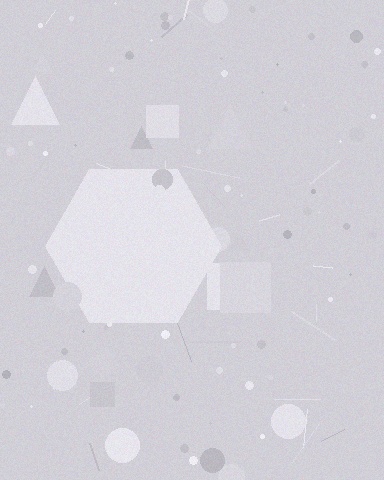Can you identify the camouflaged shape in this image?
The camouflaged shape is a hexagon.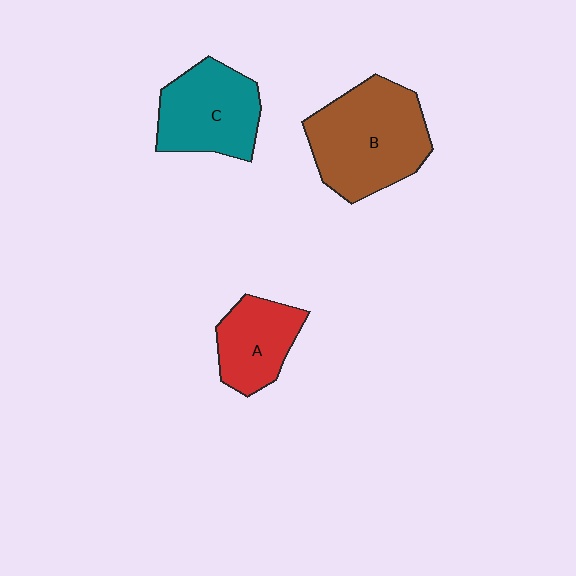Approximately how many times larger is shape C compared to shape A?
Approximately 1.3 times.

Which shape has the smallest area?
Shape A (red).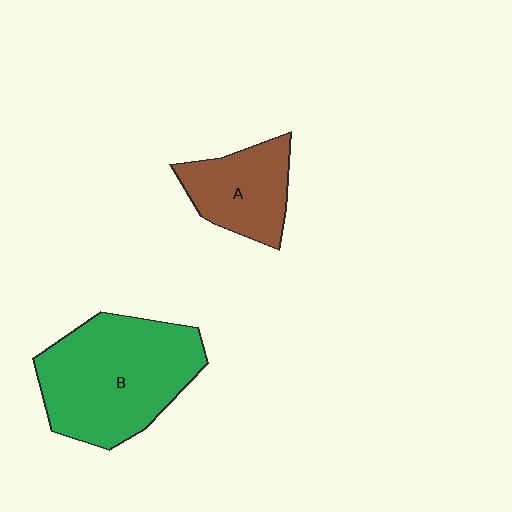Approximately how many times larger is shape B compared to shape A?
Approximately 1.9 times.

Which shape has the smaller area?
Shape A (brown).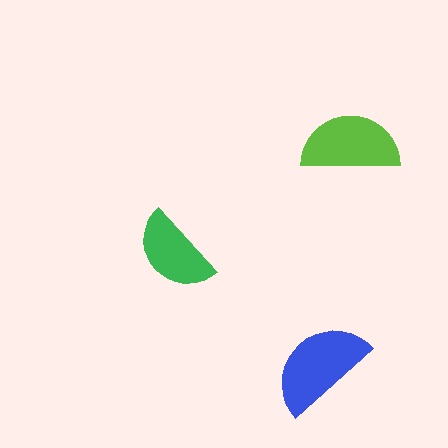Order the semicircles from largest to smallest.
the blue one, the lime one, the green one.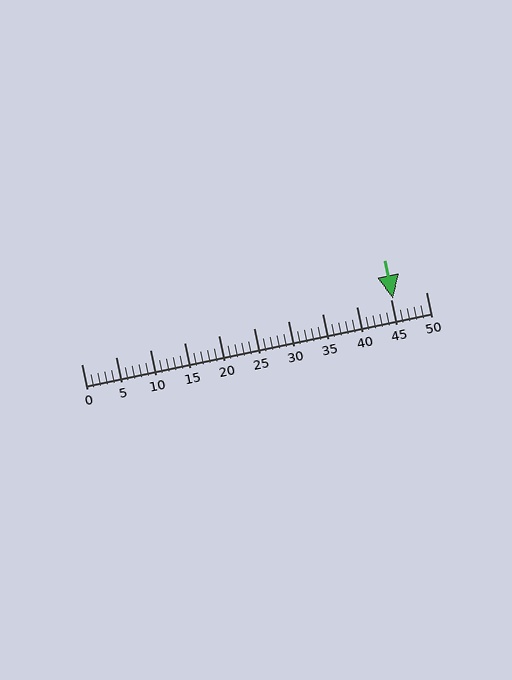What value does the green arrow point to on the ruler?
The green arrow points to approximately 45.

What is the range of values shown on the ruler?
The ruler shows values from 0 to 50.